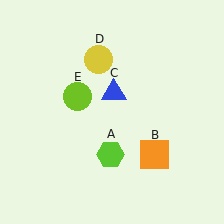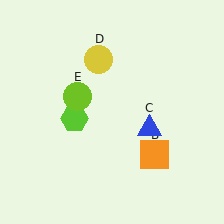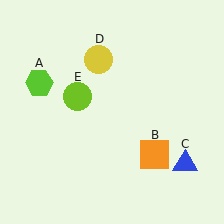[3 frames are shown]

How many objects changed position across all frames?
2 objects changed position: lime hexagon (object A), blue triangle (object C).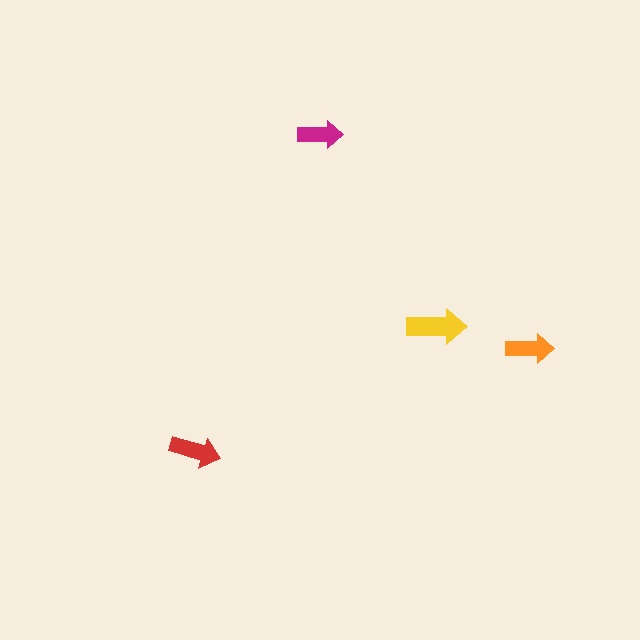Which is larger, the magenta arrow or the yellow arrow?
The yellow one.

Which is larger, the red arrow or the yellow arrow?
The yellow one.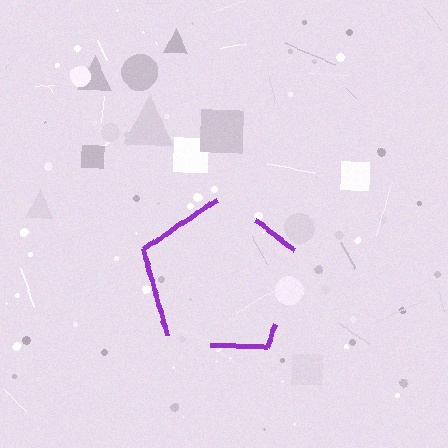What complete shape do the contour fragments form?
The contour fragments form a pentagon.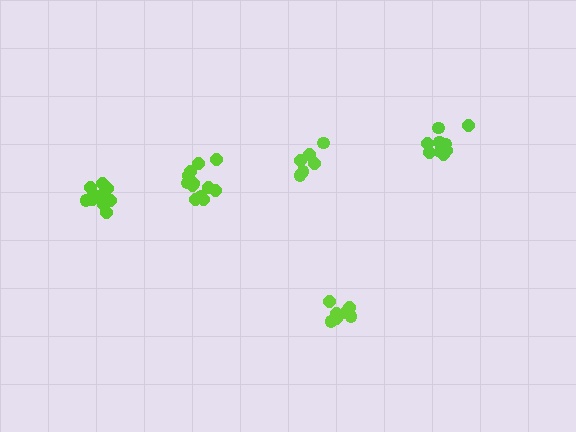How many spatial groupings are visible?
There are 5 spatial groupings.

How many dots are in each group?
Group 1: 6 dots, Group 2: 9 dots, Group 3: 12 dots, Group 4: 8 dots, Group 5: 12 dots (47 total).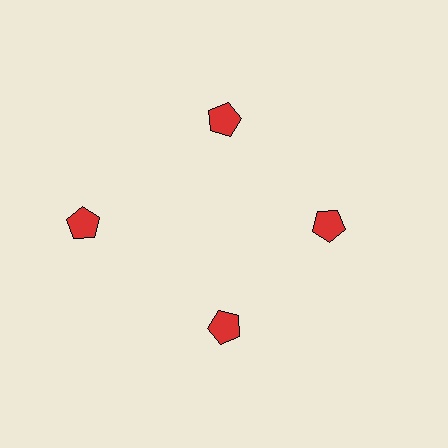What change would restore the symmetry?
The symmetry would be restored by moving it inward, back onto the ring so that all 4 pentagons sit at equal angles and equal distance from the center.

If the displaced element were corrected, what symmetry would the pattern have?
It would have 4-fold rotational symmetry — the pattern would map onto itself every 90 degrees.